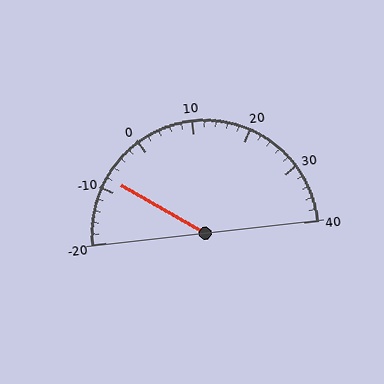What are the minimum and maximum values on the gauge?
The gauge ranges from -20 to 40.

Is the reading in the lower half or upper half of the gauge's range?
The reading is in the lower half of the range (-20 to 40).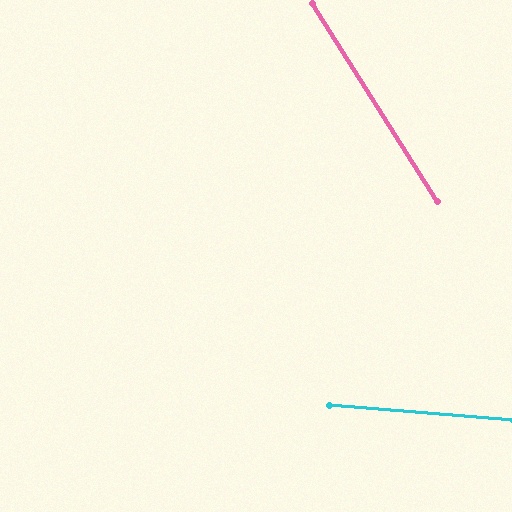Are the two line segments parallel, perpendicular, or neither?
Neither parallel nor perpendicular — they differ by about 53°.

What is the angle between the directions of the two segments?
Approximately 53 degrees.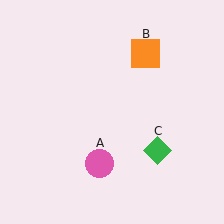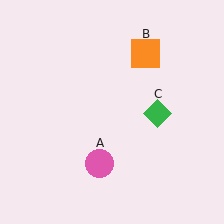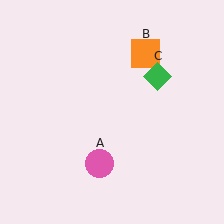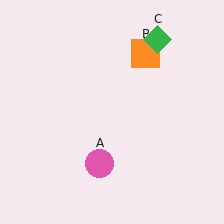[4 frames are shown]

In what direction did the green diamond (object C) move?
The green diamond (object C) moved up.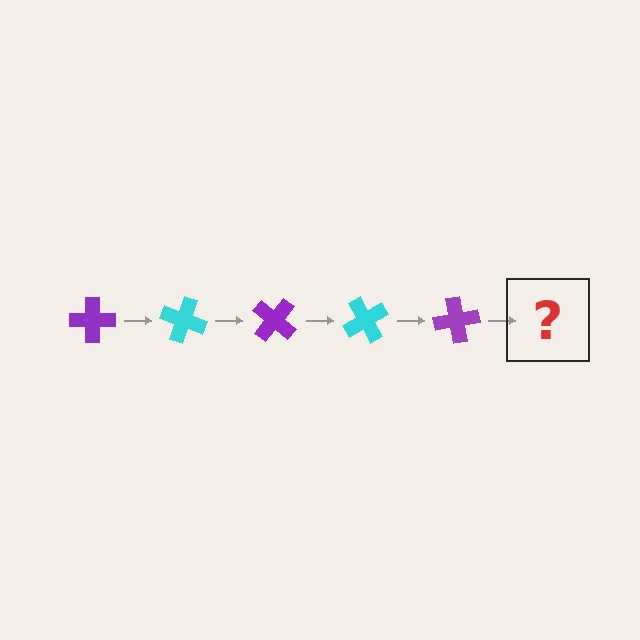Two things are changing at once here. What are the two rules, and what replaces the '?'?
The two rules are that it rotates 20 degrees each step and the color cycles through purple and cyan. The '?' should be a cyan cross, rotated 100 degrees from the start.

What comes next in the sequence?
The next element should be a cyan cross, rotated 100 degrees from the start.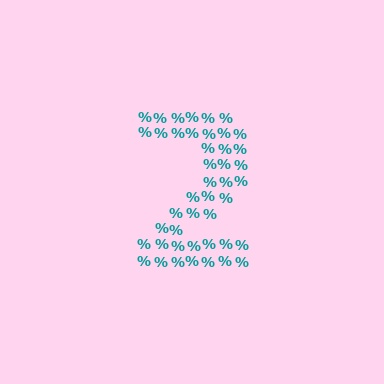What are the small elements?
The small elements are percent signs.